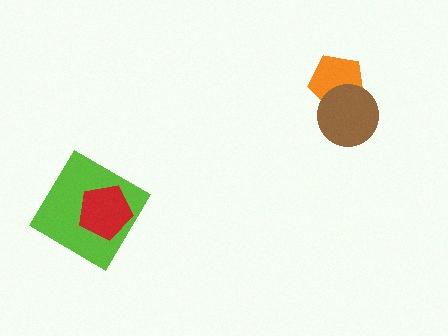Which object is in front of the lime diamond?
The red pentagon is in front of the lime diamond.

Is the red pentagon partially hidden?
No, no other shape covers it.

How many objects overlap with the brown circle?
1 object overlaps with the brown circle.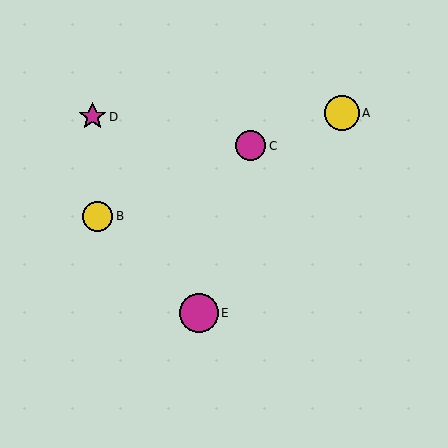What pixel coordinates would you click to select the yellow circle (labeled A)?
Click at (342, 113) to select the yellow circle A.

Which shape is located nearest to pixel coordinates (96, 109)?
The magenta star (labeled D) at (92, 117) is nearest to that location.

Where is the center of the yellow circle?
The center of the yellow circle is at (342, 113).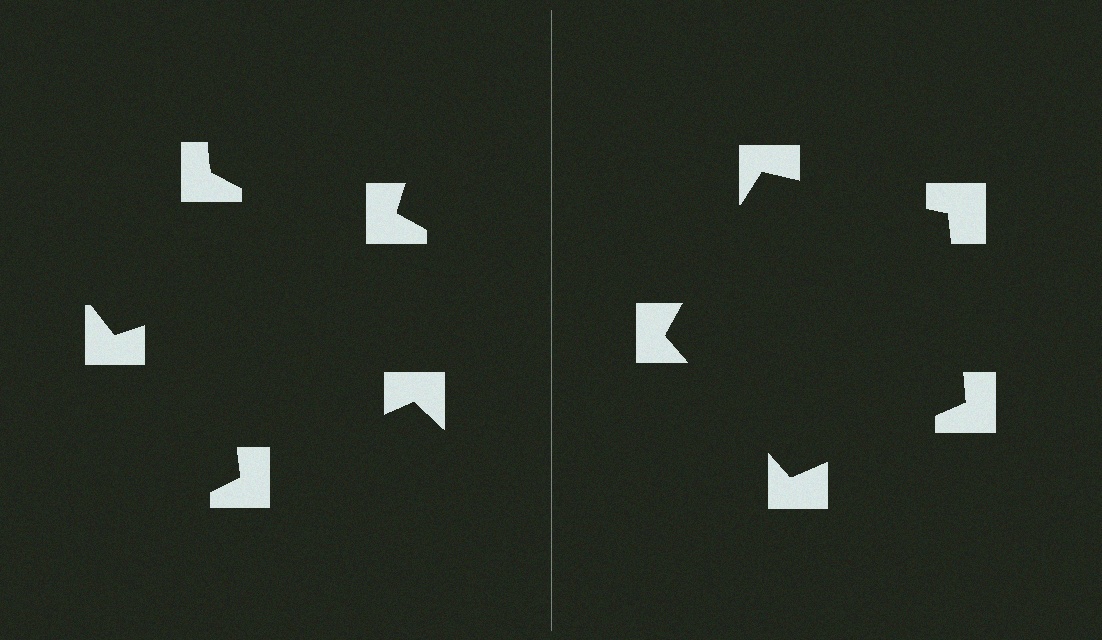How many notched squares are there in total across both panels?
10 — 5 on each side.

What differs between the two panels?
The notched squares are positioned identically on both sides; only the wedge orientations differ. On the right they align to a pentagon; on the left they are misaligned.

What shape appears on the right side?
An illusory pentagon.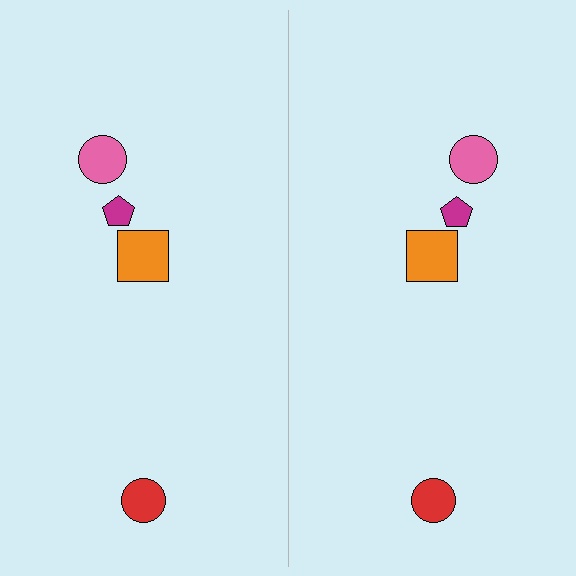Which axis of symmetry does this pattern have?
The pattern has a vertical axis of symmetry running through the center of the image.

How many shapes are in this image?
There are 8 shapes in this image.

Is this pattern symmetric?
Yes, this pattern has bilateral (reflection) symmetry.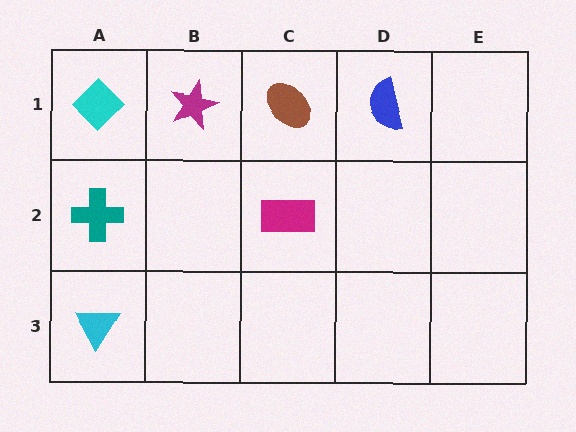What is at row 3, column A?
A cyan triangle.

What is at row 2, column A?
A teal cross.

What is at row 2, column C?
A magenta rectangle.